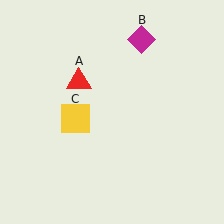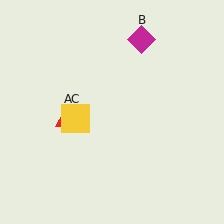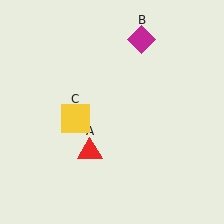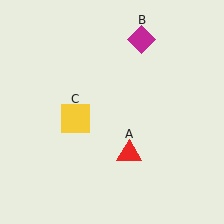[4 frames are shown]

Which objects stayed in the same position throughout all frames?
Magenta diamond (object B) and yellow square (object C) remained stationary.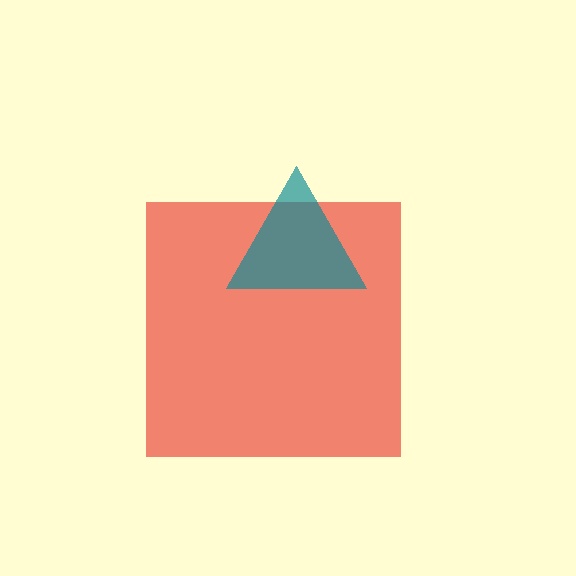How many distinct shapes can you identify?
There are 2 distinct shapes: a red square, a teal triangle.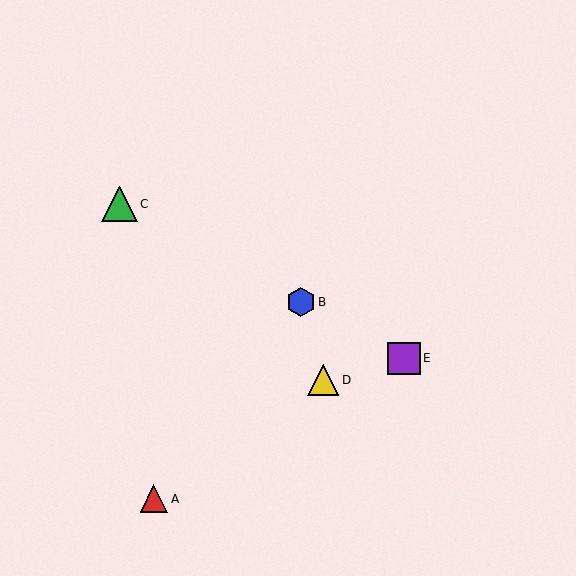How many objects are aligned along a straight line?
3 objects (B, C, E) are aligned along a straight line.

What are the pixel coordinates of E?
Object E is at (404, 358).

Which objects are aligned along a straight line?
Objects B, C, E are aligned along a straight line.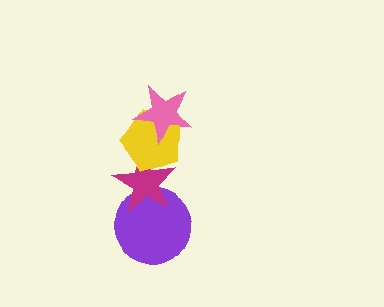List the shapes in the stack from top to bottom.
From top to bottom: the pink star, the yellow pentagon, the magenta star, the purple circle.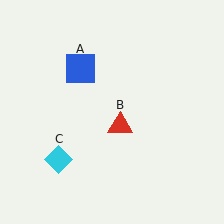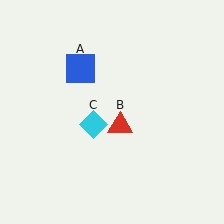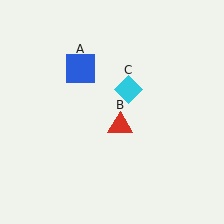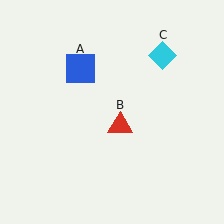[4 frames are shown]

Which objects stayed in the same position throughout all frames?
Blue square (object A) and red triangle (object B) remained stationary.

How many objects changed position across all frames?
1 object changed position: cyan diamond (object C).